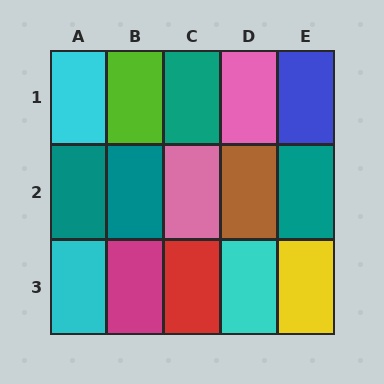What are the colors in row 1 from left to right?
Cyan, lime, teal, pink, blue.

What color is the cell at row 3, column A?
Cyan.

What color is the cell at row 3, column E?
Yellow.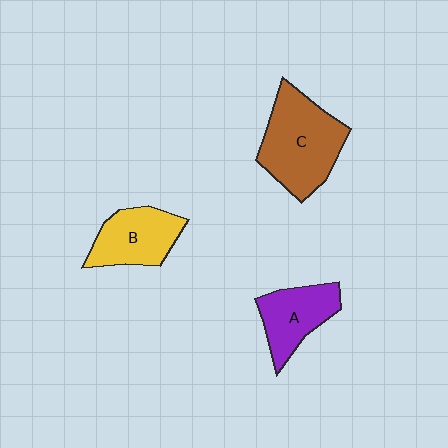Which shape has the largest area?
Shape C (brown).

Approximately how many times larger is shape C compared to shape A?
Approximately 1.6 times.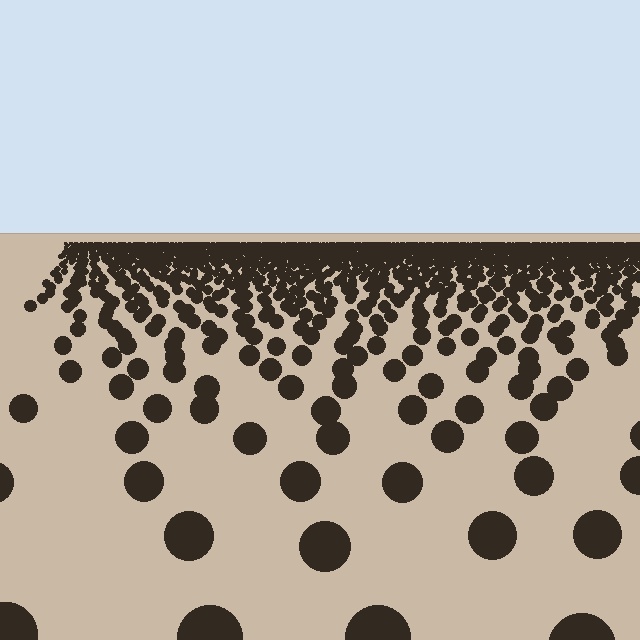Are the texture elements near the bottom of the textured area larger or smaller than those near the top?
Larger. Near the bottom, elements are closer to the viewer and appear at a bigger on-screen size.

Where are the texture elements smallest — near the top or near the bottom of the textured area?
Near the top.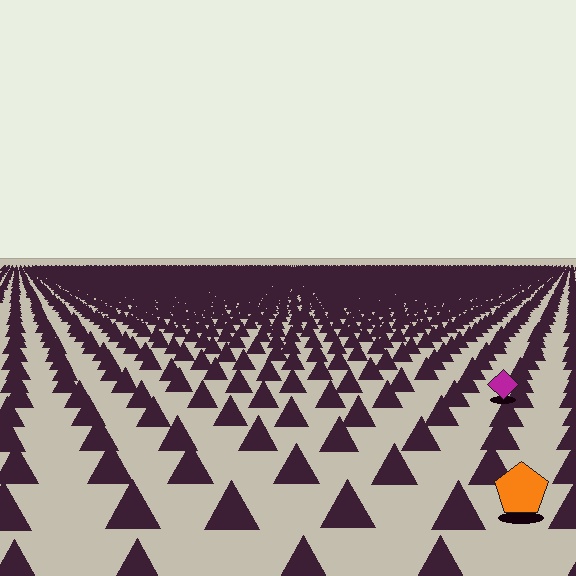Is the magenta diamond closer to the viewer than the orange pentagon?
No. The orange pentagon is closer — you can tell from the texture gradient: the ground texture is coarser near it.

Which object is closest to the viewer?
The orange pentagon is closest. The texture marks near it are larger and more spread out.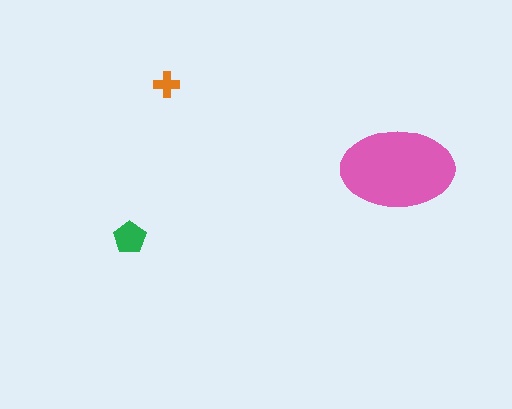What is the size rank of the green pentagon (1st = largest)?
2nd.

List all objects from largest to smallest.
The pink ellipse, the green pentagon, the orange cross.